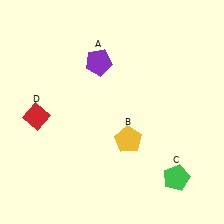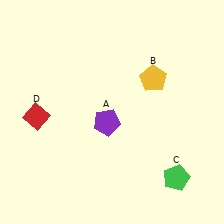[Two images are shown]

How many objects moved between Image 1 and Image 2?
2 objects moved between the two images.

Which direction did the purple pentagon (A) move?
The purple pentagon (A) moved down.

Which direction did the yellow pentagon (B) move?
The yellow pentagon (B) moved up.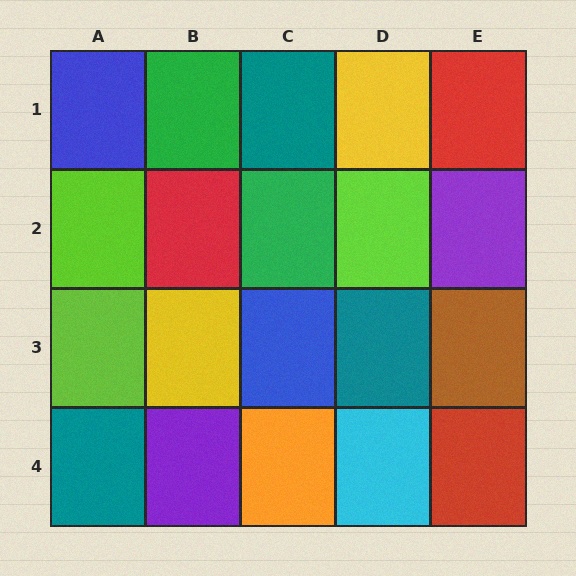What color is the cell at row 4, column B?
Purple.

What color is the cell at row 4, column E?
Red.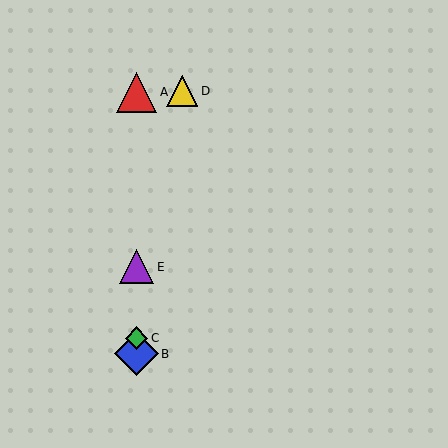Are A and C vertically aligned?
Yes, both are at x≈136.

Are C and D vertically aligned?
No, C is at x≈136 and D is at x≈182.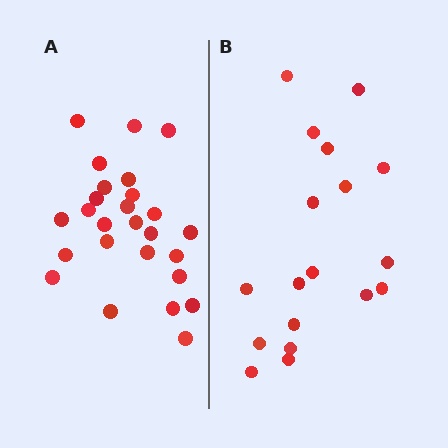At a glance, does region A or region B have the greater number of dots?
Region A (the left region) has more dots.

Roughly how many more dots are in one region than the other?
Region A has roughly 8 or so more dots than region B.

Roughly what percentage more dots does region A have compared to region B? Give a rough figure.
About 45% more.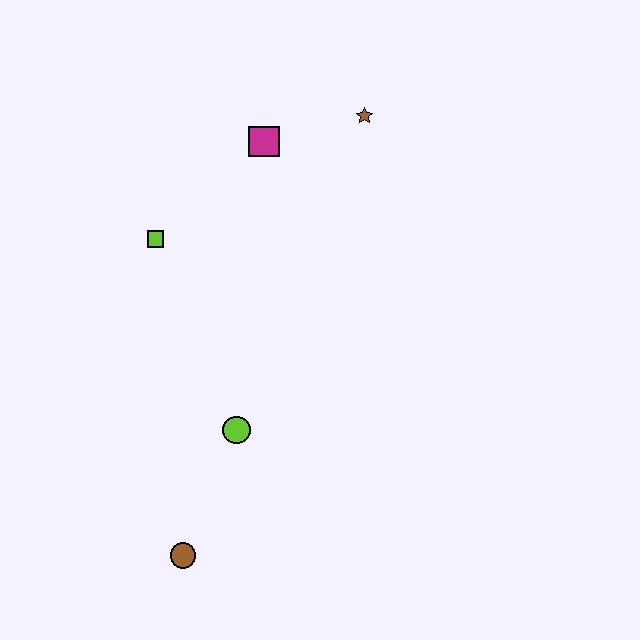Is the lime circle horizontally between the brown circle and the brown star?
Yes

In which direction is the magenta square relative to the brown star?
The magenta square is to the left of the brown star.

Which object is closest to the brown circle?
The lime circle is closest to the brown circle.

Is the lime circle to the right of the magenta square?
No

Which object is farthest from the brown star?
The brown circle is farthest from the brown star.